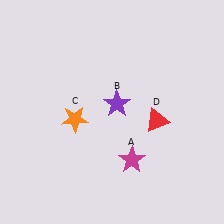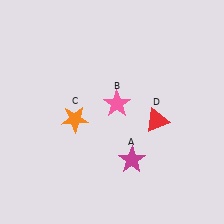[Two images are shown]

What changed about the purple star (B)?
In Image 1, B is purple. In Image 2, it changed to pink.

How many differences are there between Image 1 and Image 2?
There is 1 difference between the two images.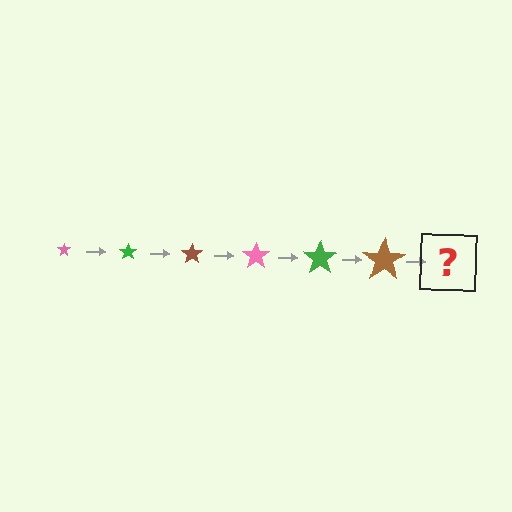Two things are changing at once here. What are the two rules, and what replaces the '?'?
The two rules are that the star grows larger each step and the color cycles through pink, green, and brown. The '?' should be a pink star, larger than the previous one.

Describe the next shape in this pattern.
It should be a pink star, larger than the previous one.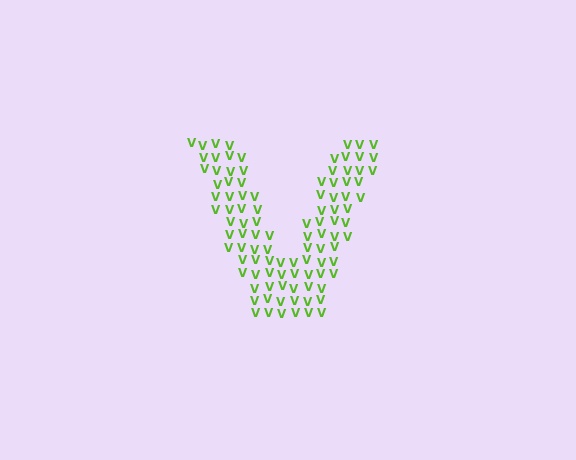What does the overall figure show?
The overall figure shows the letter V.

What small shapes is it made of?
It is made of small letter V's.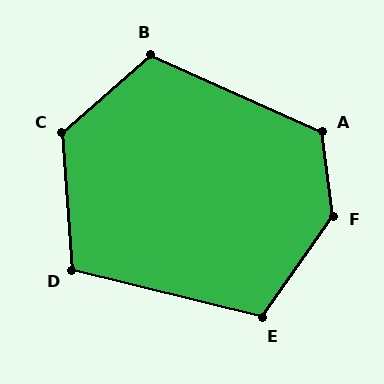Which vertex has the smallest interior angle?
D, at approximately 108 degrees.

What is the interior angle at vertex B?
Approximately 115 degrees (obtuse).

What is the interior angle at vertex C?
Approximately 127 degrees (obtuse).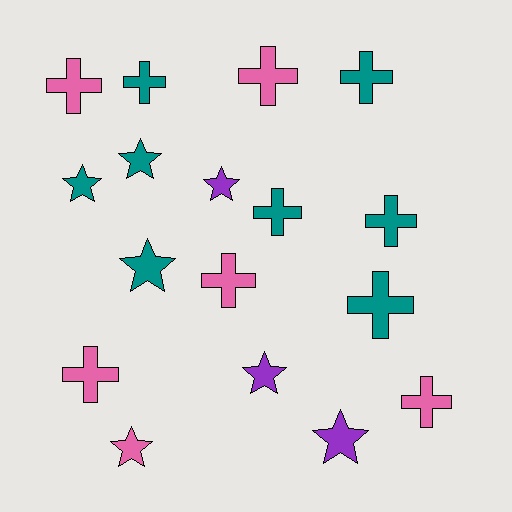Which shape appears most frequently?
Cross, with 10 objects.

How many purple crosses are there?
There are no purple crosses.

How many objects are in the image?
There are 17 objects.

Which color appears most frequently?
Teal, with 8 objects.